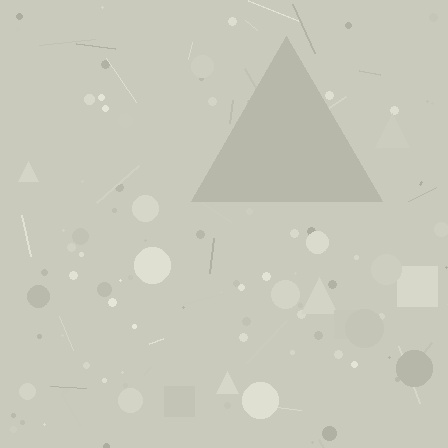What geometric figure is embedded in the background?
A triangle is embedded in the background.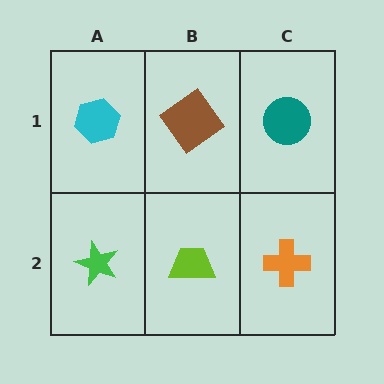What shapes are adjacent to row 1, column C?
An orange cross (row 2, column C), a brown diamond (row 1, column B).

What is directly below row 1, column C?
An orange cross.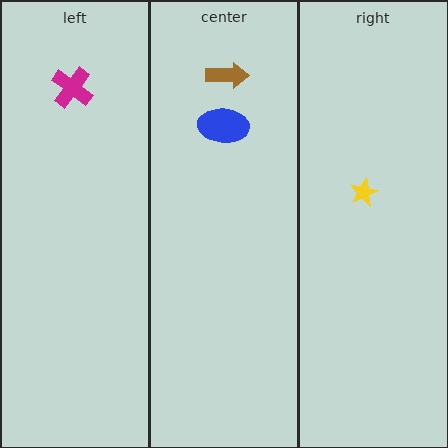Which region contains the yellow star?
The right region.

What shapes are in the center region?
The brown arrow, the blue ellipse.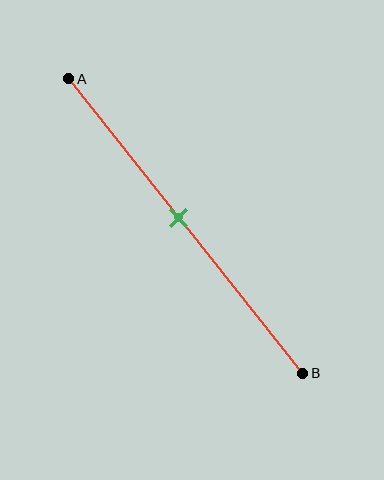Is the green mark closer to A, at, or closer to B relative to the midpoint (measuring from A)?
The green mark is approximately at the midpoint of segment AB.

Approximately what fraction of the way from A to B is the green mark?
The green mark is approximately 45% of the way from A to B.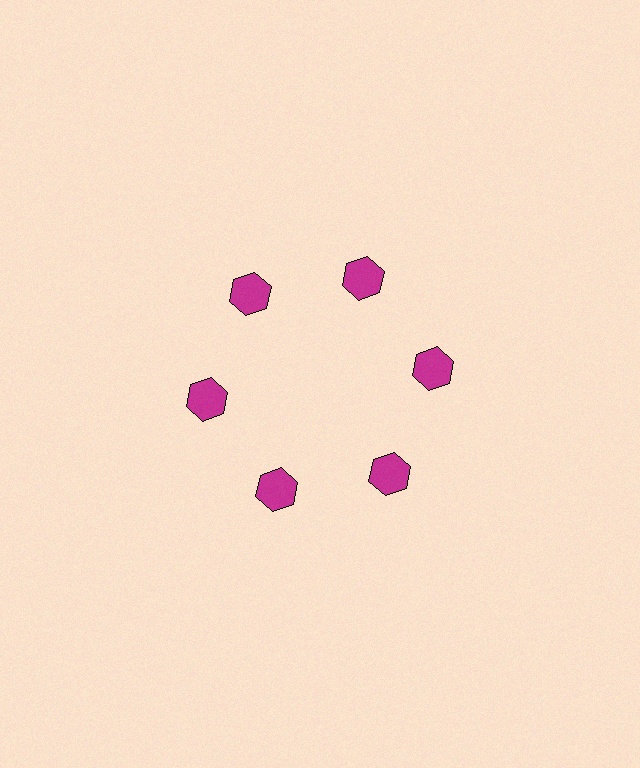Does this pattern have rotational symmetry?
Yes, this pattern has 6-fold rotational symmetry. It looks the same after rotating 60 degrees around the center.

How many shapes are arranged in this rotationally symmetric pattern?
There are 6 shapes, arranged in 6 groups of 1.